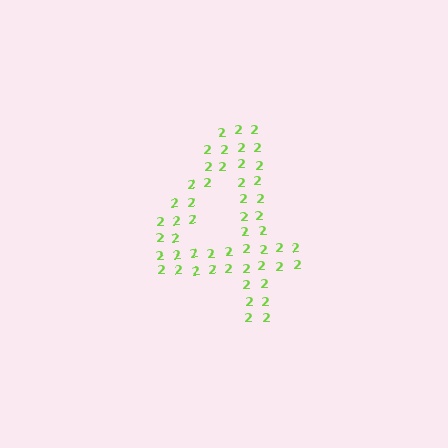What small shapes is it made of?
It is made of small digit 2's.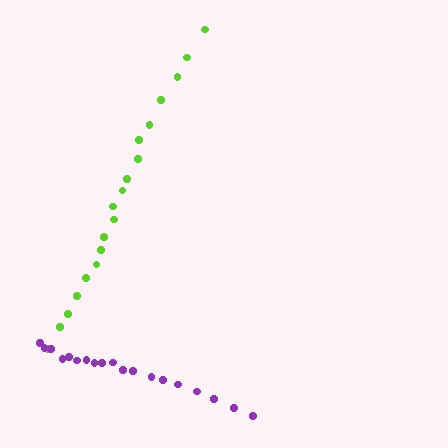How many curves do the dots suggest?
There are 2 distinct paths.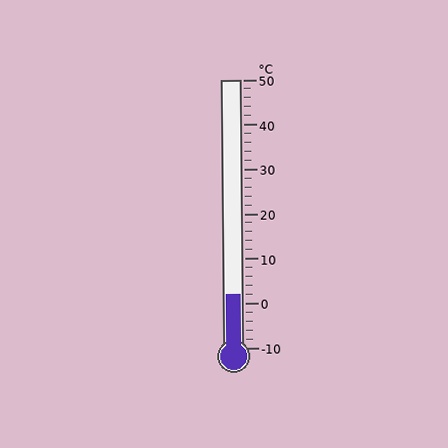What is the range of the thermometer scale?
The thermometer scale ranges from -10°C to 50°C.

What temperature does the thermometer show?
The thermometer shows approximately 2°C.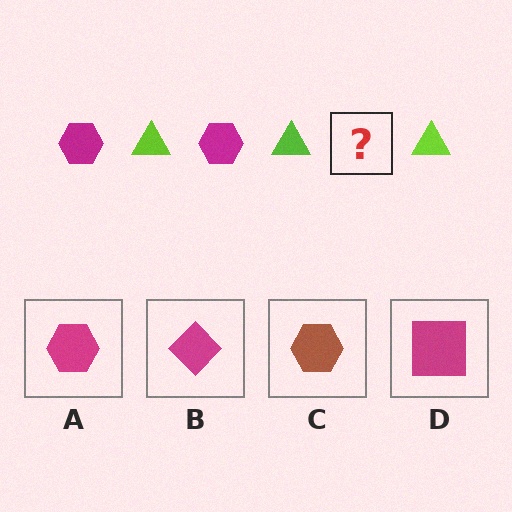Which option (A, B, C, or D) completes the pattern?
A.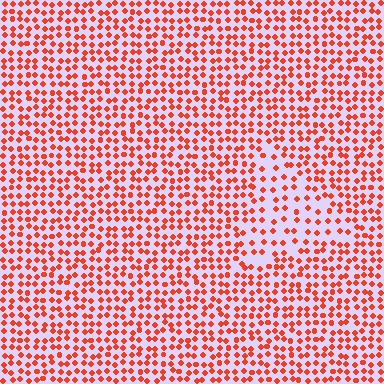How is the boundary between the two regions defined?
The boundary is defined by a change in element density (approximately 1.8x ratio). All elements are the same color, size, and shape.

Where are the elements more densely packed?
The elements are more densely packed outside the triangle boundary.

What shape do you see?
I see a triangle.